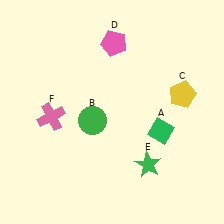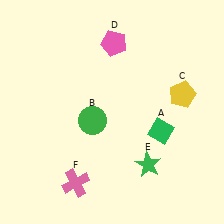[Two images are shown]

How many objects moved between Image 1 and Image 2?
1 object moved between the two images.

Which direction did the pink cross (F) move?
The pink cross (F) moved down.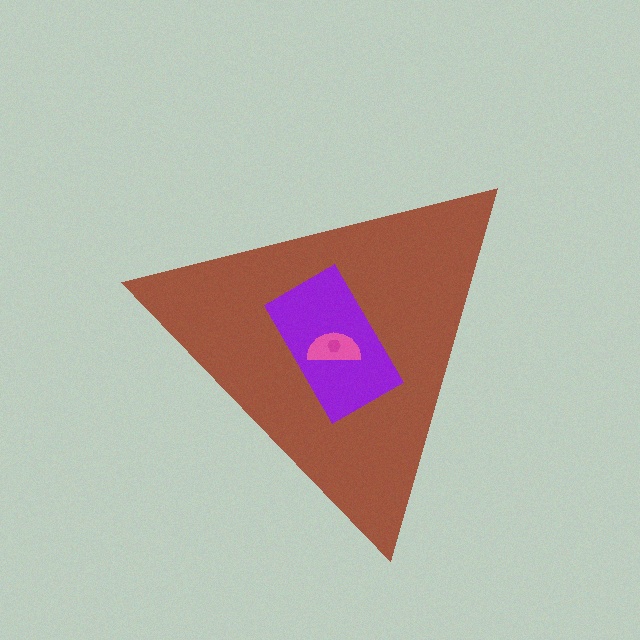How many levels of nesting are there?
4.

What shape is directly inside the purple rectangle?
The pink semicircle.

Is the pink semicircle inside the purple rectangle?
Yes.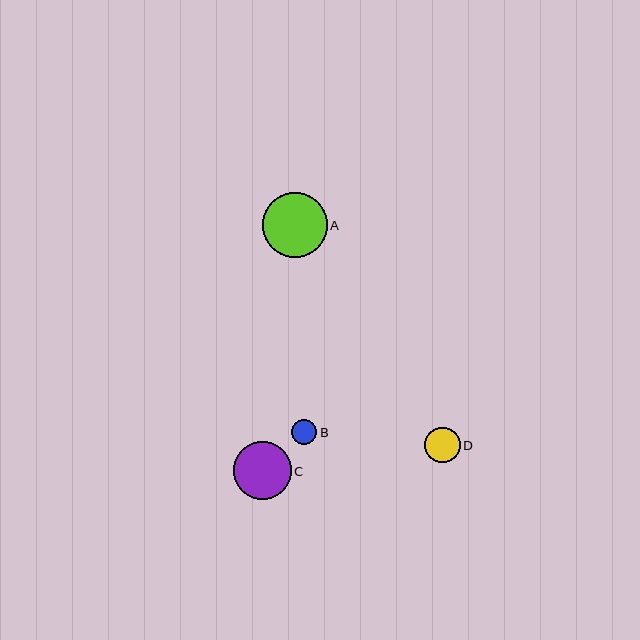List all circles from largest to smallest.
From largest to smallest: A, C, D, B.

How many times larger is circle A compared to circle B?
Circle A is approximately 2.6 times the size of circle B.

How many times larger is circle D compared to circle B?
Circle D is approximately 1.4 times the size of circle B.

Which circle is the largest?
Circle A is the largest with a size of approximately 65 pixels.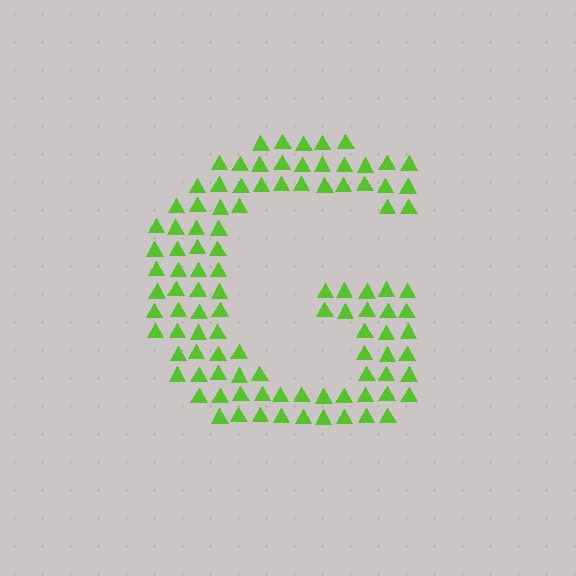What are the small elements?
The small elements are triangles.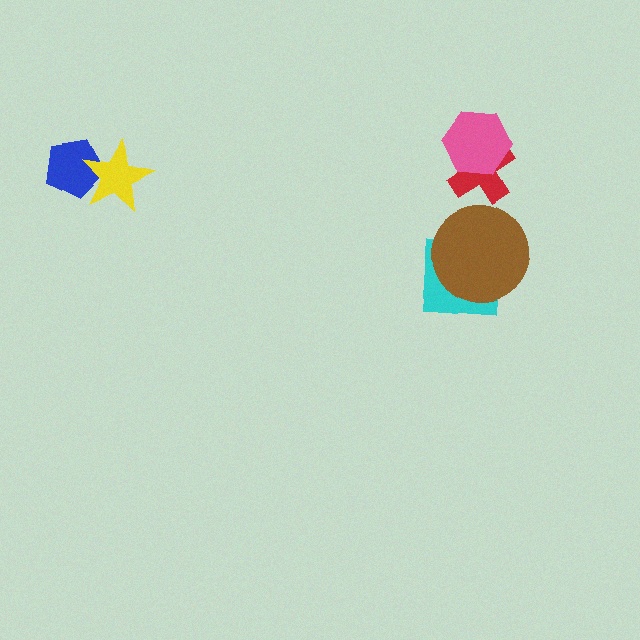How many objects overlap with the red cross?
1 object overlaps with the red cross.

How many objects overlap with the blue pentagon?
1 object overlaps with the blue pentagon.